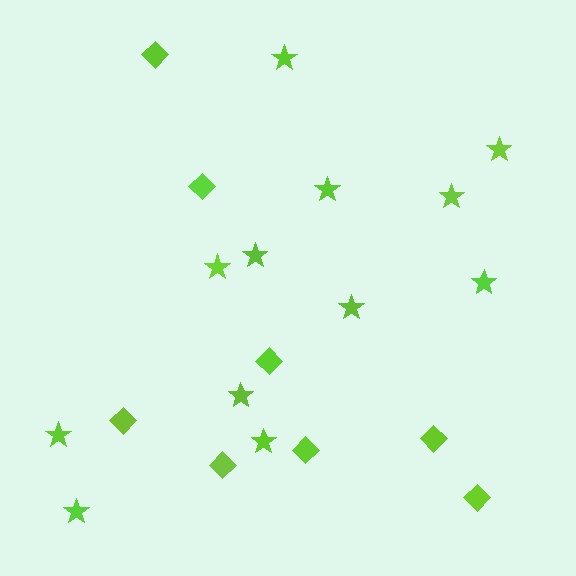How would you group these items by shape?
There are 2 groups: one group of diamonds (8) and one group of stars (12).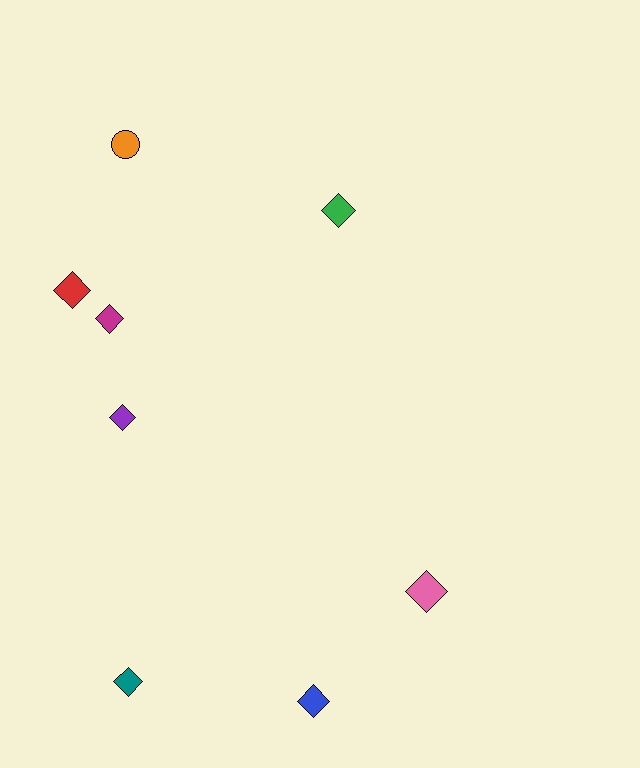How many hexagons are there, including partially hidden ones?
There are no hexagons.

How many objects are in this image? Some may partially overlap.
There are 8 objects.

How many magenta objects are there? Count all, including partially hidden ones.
There is 1 magenta object.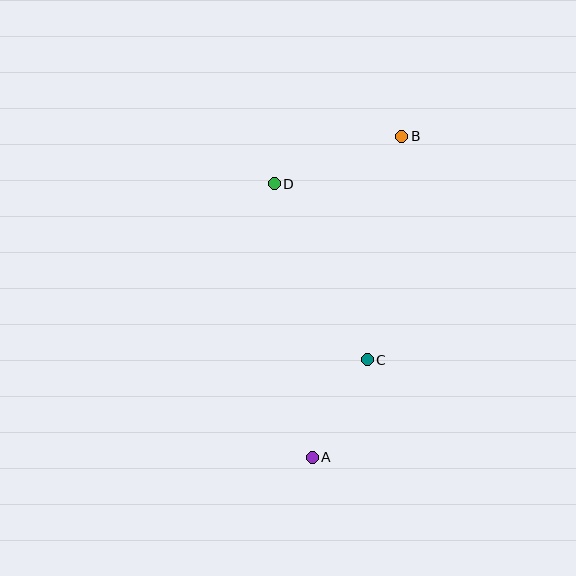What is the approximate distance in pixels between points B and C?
The distance between B and C is approximately 226 pixels.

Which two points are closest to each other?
Points A and C are closest to each other.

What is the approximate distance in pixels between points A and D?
The distance between A and D is approximately 276 pixels.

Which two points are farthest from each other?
Points A and B are farthest from each other.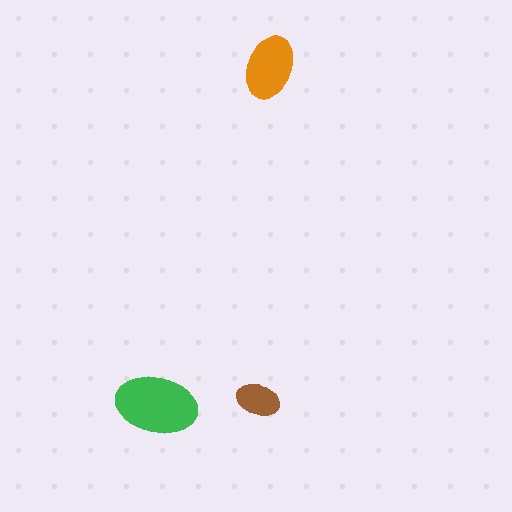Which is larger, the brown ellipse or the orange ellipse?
The orange one.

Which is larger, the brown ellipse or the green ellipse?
The green one.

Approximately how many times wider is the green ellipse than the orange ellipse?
About 1.5 times wider.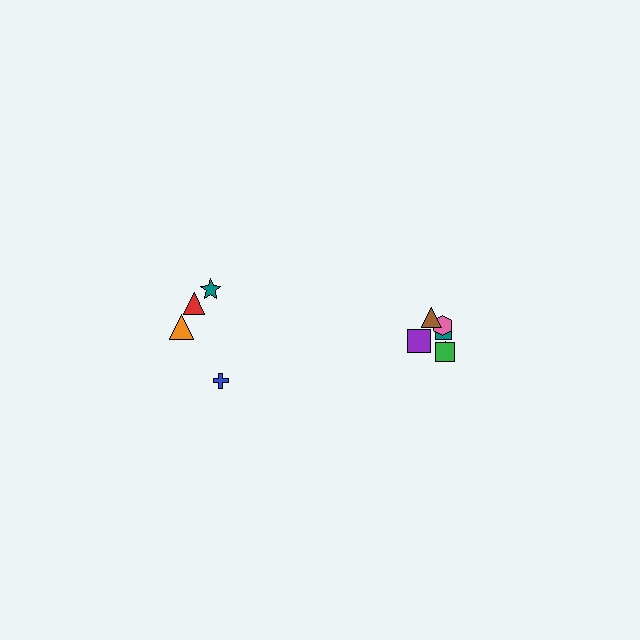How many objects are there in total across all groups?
There are 10 objects.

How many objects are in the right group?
There are 6 objects.